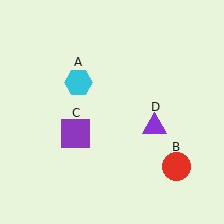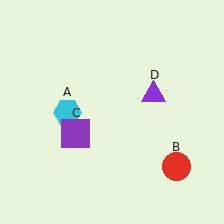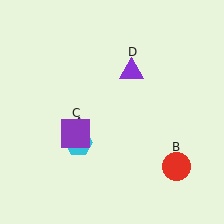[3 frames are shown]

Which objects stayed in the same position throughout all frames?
Red circle (object B) and purple square (object C) remained stationary.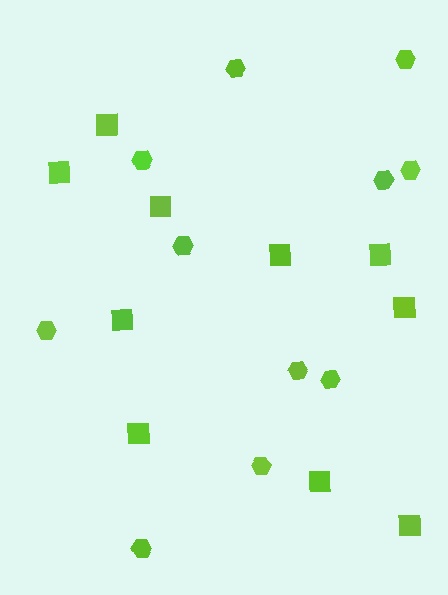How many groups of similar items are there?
There are 2 groups: one group of squares (10) and one group of hexagons (11).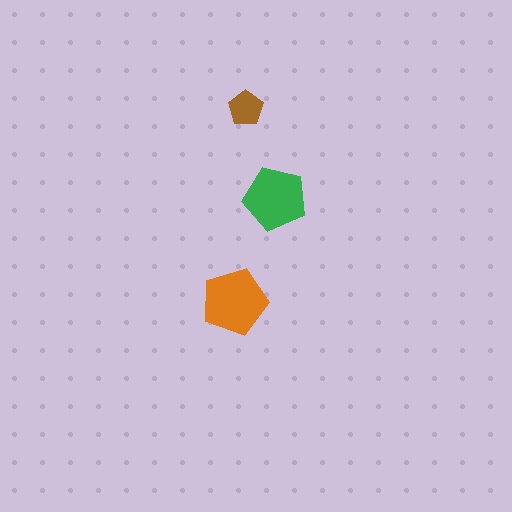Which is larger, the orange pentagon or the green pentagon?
The orange one.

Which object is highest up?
The brown pentagon is topmost.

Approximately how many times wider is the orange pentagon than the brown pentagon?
About 2 times wider.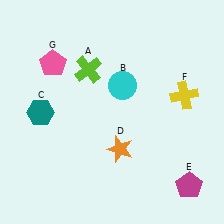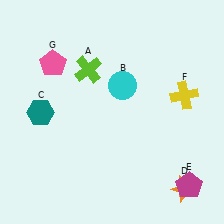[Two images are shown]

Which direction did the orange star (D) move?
The orange star (D) moved right.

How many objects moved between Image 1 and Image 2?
1 object moved between the two images.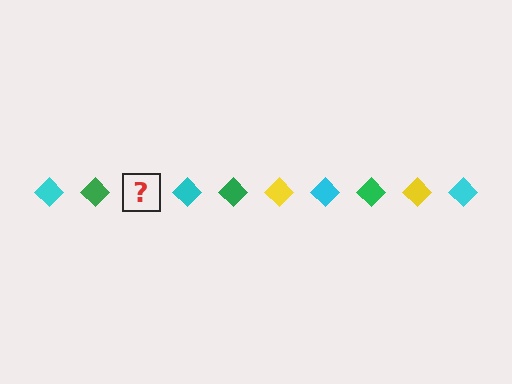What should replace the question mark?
The question mark should be replaced with a yellow diamond.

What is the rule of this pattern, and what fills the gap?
The rule is that the pattern cycles through cyan, green, yellow diamonds. The gap should be filled with a yellow diamond.